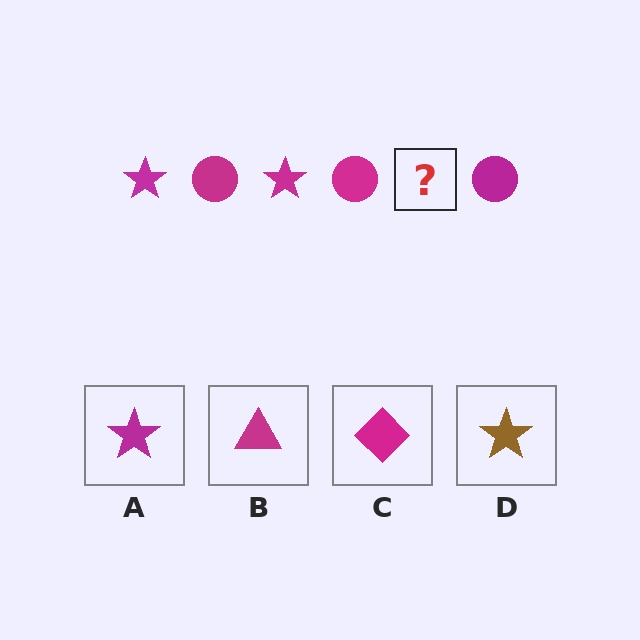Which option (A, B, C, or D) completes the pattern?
A.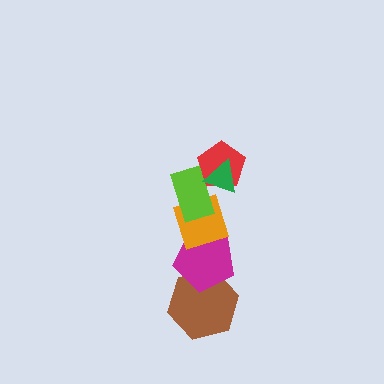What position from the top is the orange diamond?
The orange diamond is 4th from the top.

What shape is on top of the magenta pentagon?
The orange diamond is on top of the magenta pentagon.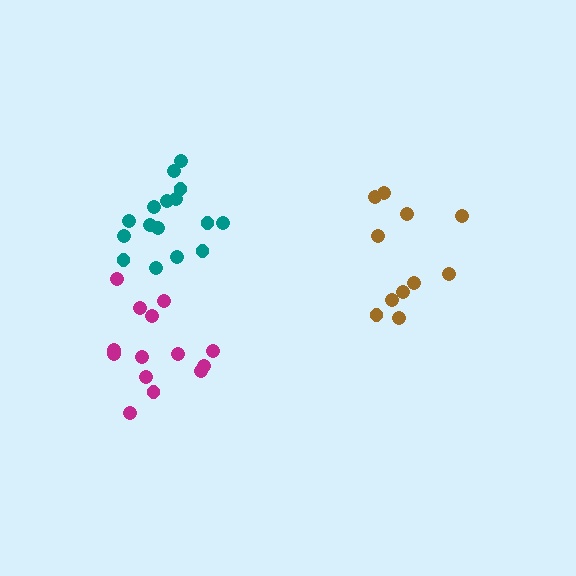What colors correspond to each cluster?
The clusters are colored: teal, magenta, brown.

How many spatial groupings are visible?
There are 3 spatial groupings.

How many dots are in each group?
Group 1: 16 dots, Group 2: 14 dots, Group 3: 11 dots (41 total).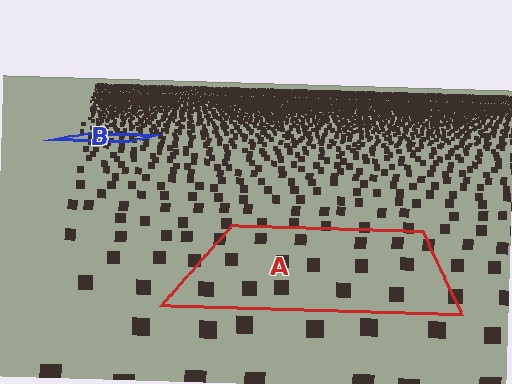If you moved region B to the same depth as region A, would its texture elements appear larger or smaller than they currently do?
They would appear larger. At a closer depth, the same texture elements are projected at a bigger on-screen size.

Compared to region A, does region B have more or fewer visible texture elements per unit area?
Region B has more texture elements per unit area — they are packed more densely because it is farther away.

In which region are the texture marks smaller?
The texture marks are smaller in region B, because it is farther away.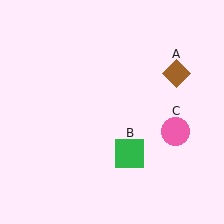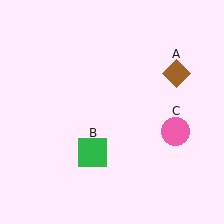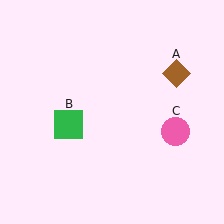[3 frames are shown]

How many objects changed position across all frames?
1 object changed position: green square (object B).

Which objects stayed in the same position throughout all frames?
Brown diamond (object A) and pink circle (object C) remained stationary.